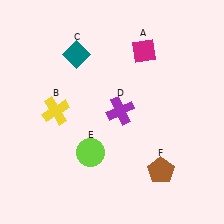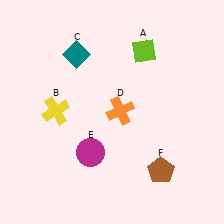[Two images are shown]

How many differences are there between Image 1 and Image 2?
There are 3 differences between the two images.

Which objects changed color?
A changed from magenta to lime. D changed from purple to orange. E changed from lime to magenta.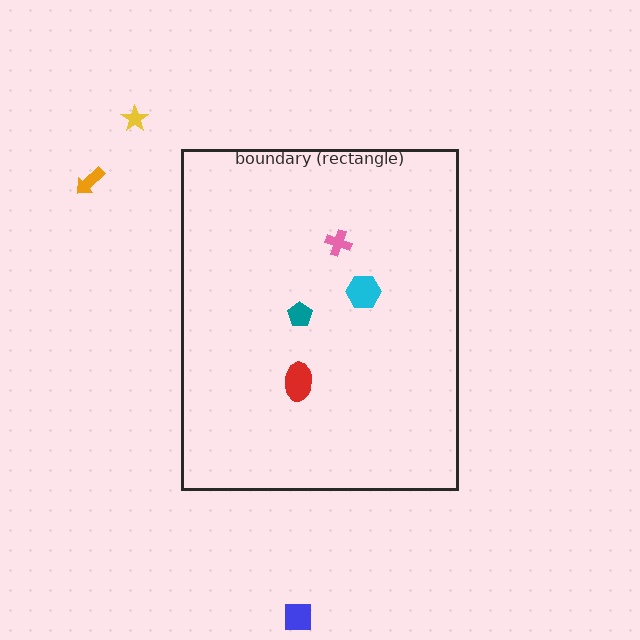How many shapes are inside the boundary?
4 inside, 3 outside.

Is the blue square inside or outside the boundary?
Outside.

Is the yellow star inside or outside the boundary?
Outside.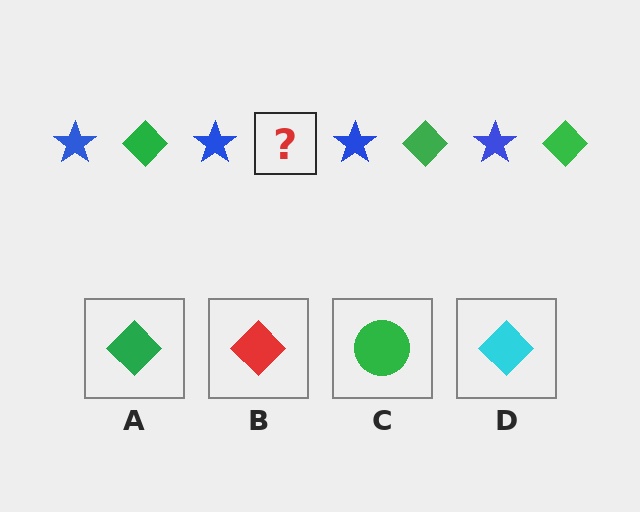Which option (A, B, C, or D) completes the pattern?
A.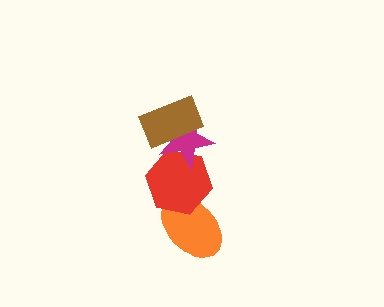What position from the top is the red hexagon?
The red hexagon is 3rd from the top.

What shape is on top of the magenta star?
The brown rectangle is on top of the magenta star.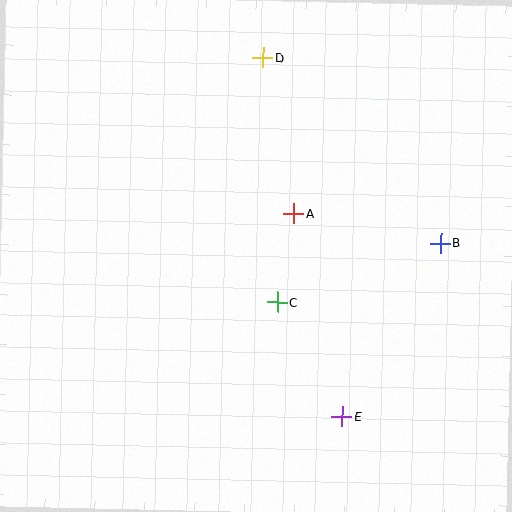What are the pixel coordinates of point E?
Point E is at (342, 416).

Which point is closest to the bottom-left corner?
Point C is closest to the bottom-left corner.